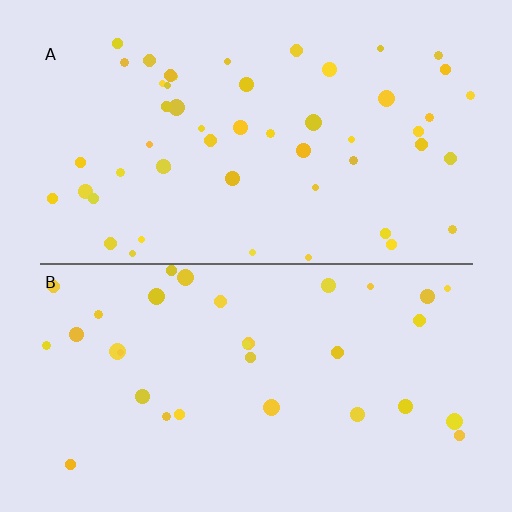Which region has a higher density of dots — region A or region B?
A (the top).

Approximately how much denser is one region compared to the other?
Approximately 1.5× — region A over region B.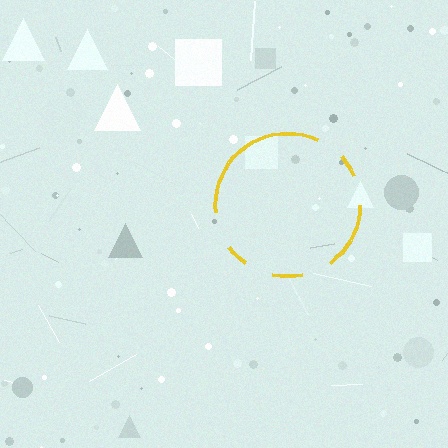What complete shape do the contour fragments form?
The contour fragments form a circle.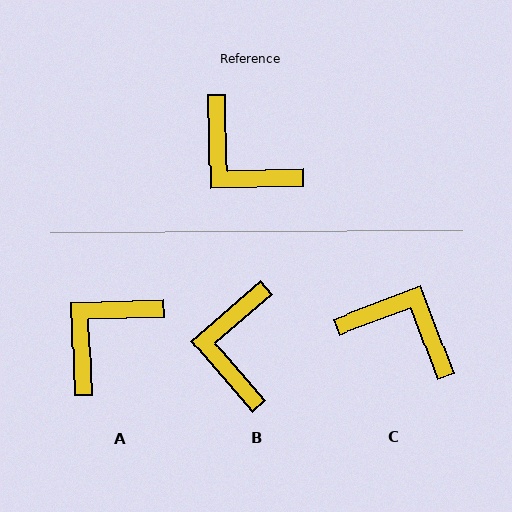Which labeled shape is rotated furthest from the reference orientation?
C, about 161 degrees away.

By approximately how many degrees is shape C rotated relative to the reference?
Approximately 161 degrees clockwise.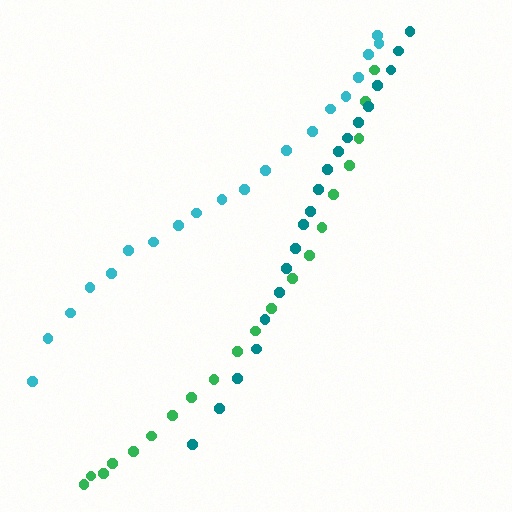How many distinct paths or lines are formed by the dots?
There are 3 distinct paths.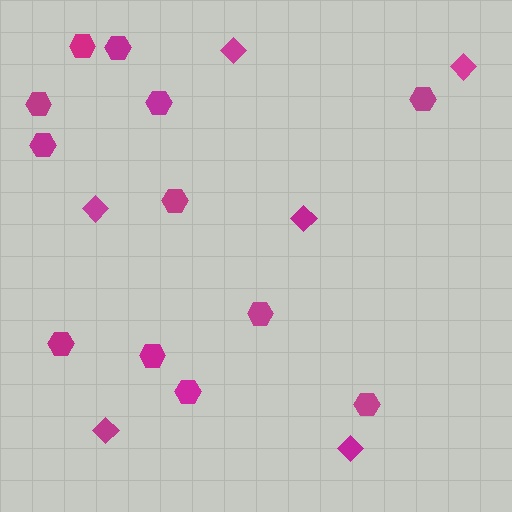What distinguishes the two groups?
There are 2 groups: one group of diamonds (6) and one group of hexagons (12).